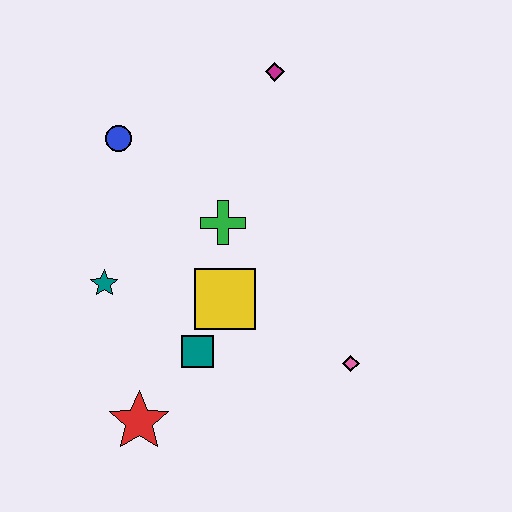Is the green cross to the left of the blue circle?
No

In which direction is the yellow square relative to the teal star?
The yellow square is to the right of the teal star.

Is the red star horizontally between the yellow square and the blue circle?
Yes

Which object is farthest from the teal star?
The magenta diamond is farthest from the teal star.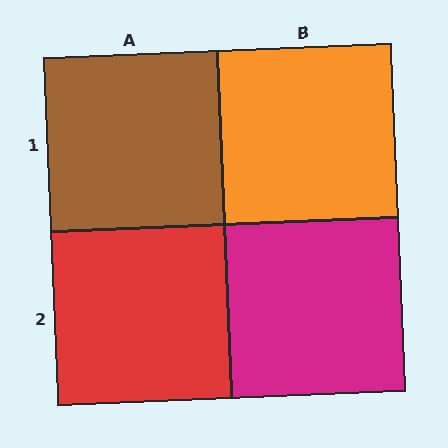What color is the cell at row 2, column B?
Magenta.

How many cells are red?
1 cell is red.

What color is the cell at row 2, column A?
Red.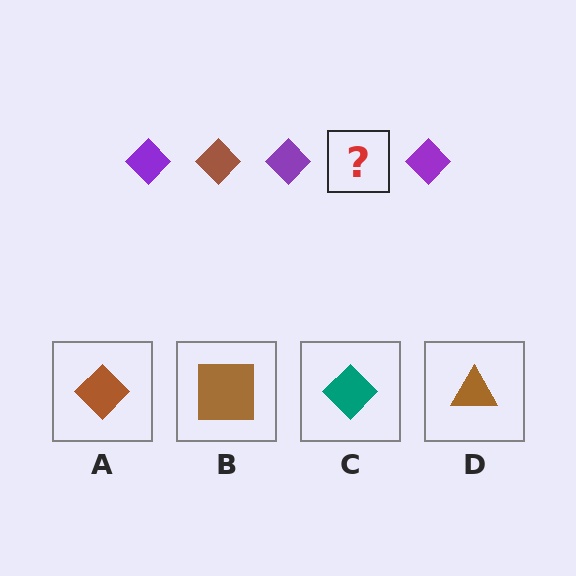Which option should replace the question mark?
Option A.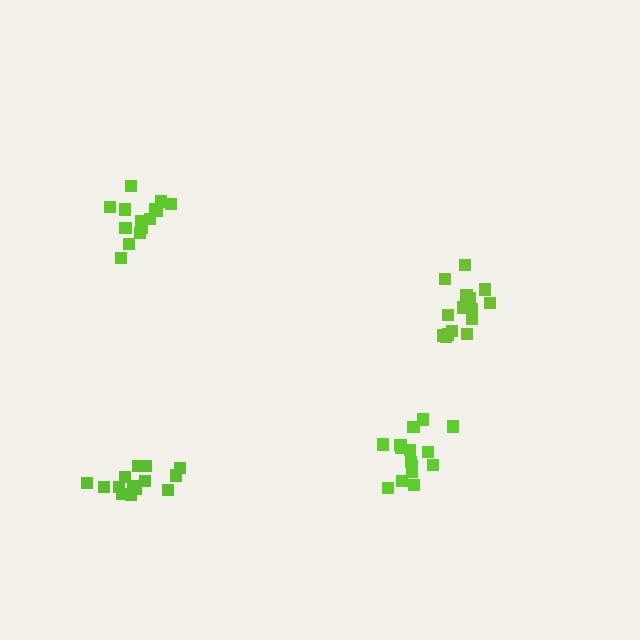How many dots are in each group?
Group 1: 15 dots, Group 2: 15 dots, Group 3: 14 dots, Group 4: 14 dots (58 total).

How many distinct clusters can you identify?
There are 4 distinct clusters.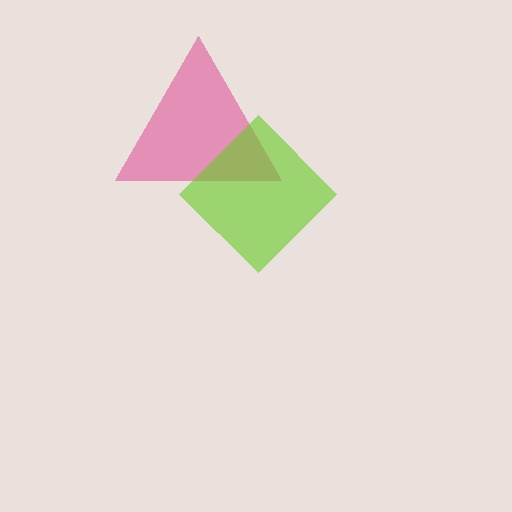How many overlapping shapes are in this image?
There are 2 overlapping shapes in the image.